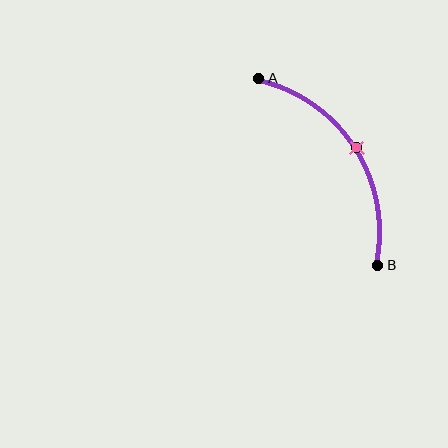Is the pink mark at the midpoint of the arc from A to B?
Yes. The pink mark lies on the arc at equal arc-length from both A and B — it is the arc midpoint.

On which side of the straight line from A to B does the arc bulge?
The arc bulges to the right of the straight line connecting A and B.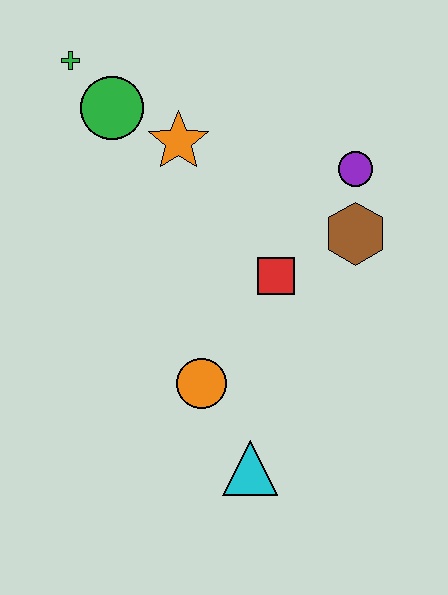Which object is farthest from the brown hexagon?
The green cross is farthest from the brown hexagon.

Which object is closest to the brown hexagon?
The purple circle is closest to the brown hexagon.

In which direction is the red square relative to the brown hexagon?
The red square is to the left of the brown hexagon.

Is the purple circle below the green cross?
Yes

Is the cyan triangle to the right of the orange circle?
Yes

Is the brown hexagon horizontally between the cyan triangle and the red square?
No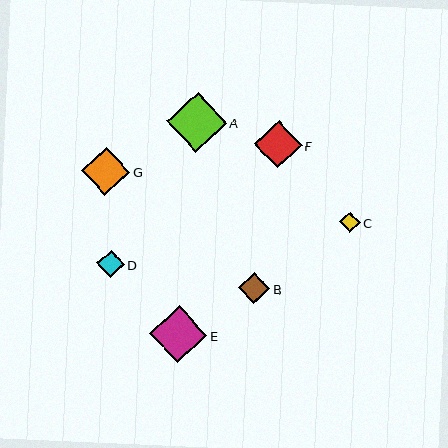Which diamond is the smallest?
Diamond C is the smallest with a size of approximately 21 pixels.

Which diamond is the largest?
Diamond A is the largest with a size of approximately 59 pixels.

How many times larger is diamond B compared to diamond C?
Diamond B is approximately 1.5 times the size of diamond C.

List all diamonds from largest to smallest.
From largest to smallest: A, E, G, F, B, D, C.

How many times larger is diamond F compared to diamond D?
Diamond F is approximately 1.7 times the size of diamond D.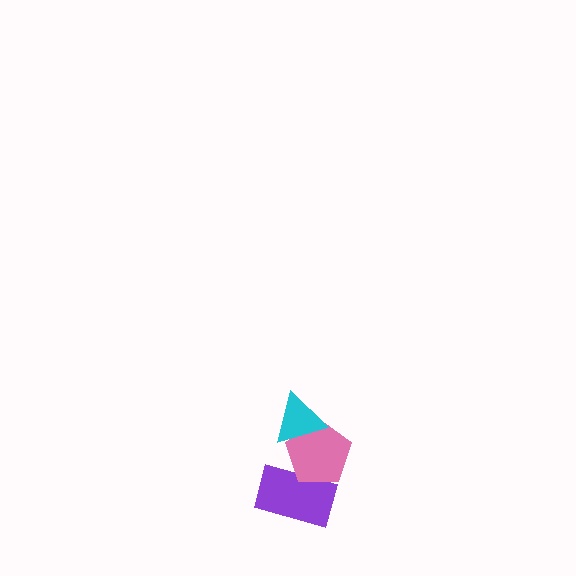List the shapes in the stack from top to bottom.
From top to bottom: the cyan triangle, the pink pentagon, the purple rectangle.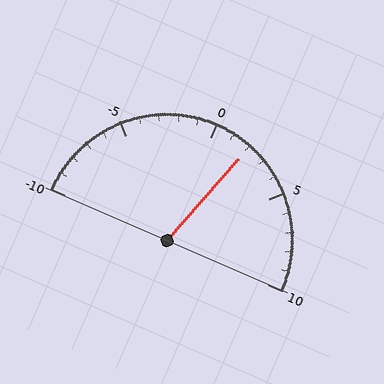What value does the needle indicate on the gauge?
The needle indicates approximately 2.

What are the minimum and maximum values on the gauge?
The gauge ranges from -10 to 10.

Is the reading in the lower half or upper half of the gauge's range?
The reading is in the upper half of the range (-10 to 10).